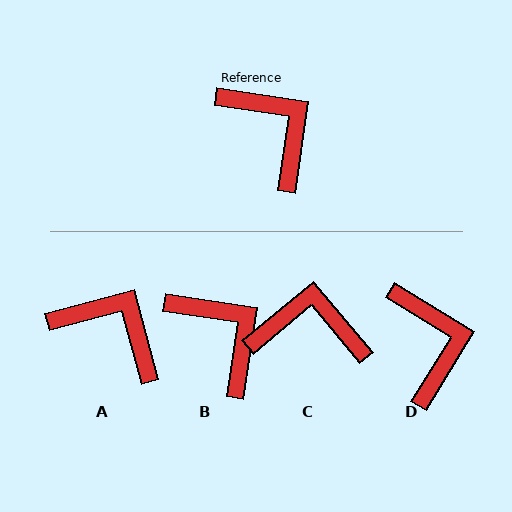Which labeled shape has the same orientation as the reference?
B.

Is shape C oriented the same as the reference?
No, it is off by about 48 degrees.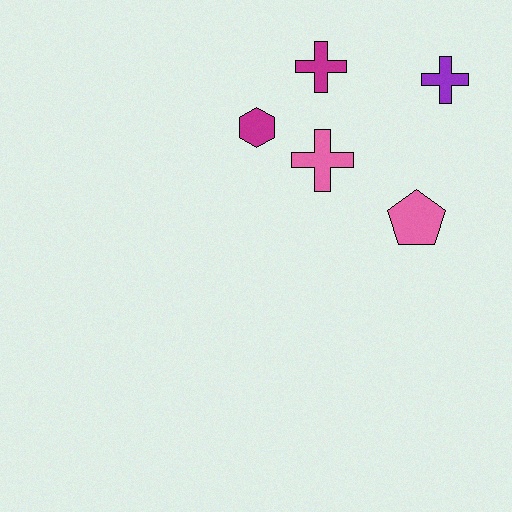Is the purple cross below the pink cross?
No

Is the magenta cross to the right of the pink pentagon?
No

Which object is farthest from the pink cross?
The purple cross is farthest from the pink cross.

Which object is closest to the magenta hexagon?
The pink cross is closest to the magenta hexagon.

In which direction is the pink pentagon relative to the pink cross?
The pink pentagon is to the right of the pink cross.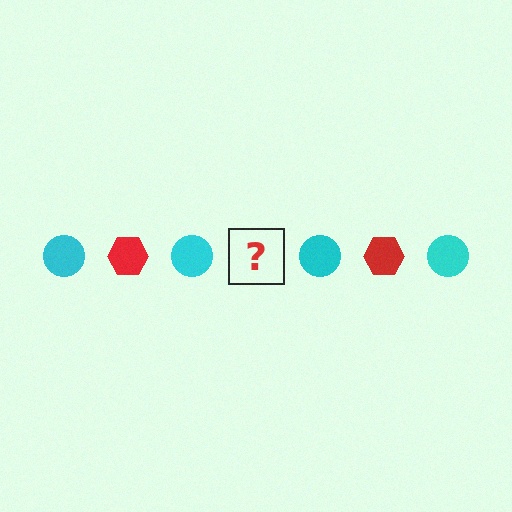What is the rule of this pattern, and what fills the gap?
The rule is that the pattern alternates between cyan circle and red hexagon. The gap should be filled with a red hexagon.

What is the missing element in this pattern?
The missing element is a red hexagon.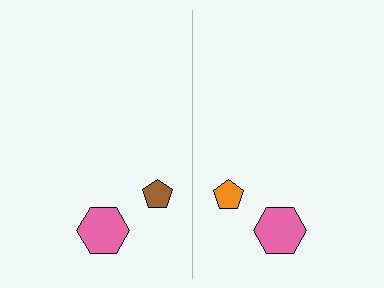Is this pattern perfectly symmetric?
No, the pattern is not perfectly symmetric. The orange pentagon on the right side breaks the symmetry — its mirror counterpart is brown.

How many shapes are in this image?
There are 4 shapes in this image.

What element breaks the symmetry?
The orange pentagon on the right side breaks the symmetry — its mirror counterpart is brown.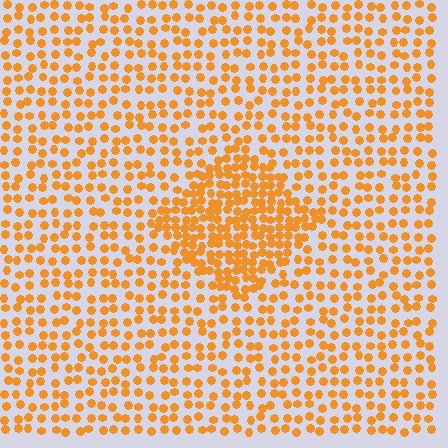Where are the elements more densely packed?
The elements are more densely packed inside the diamond boundary.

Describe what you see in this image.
The image contains small orange elements arranged at two different densities. A diamond-shaped region is visible where the elements are more densely packed than the surrounding area.